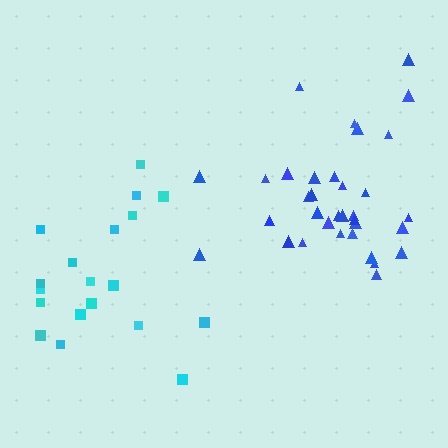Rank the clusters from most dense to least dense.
blue, cyan.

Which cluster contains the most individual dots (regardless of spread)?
Blue (34).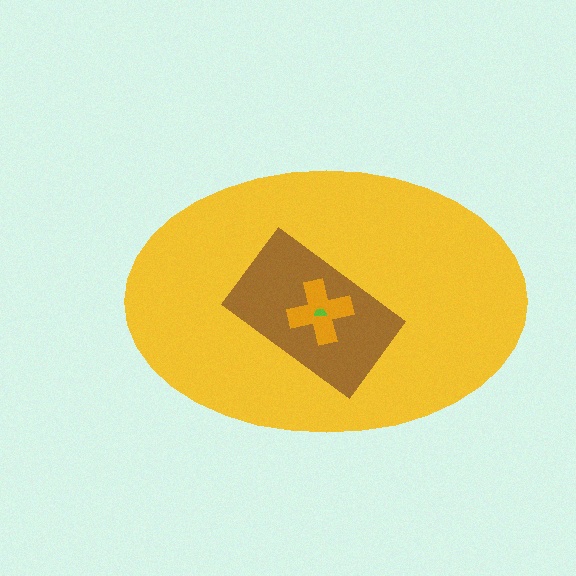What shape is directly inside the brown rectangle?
The orange cross.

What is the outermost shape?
The yellow ellipse.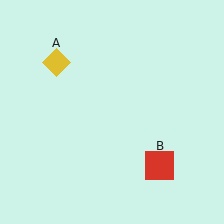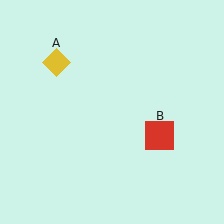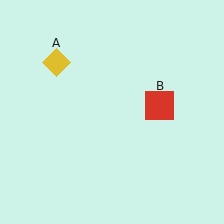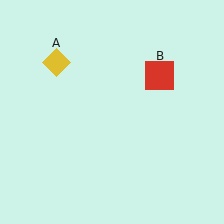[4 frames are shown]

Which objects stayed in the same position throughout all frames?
Yellow diamond (object A) remained stationary.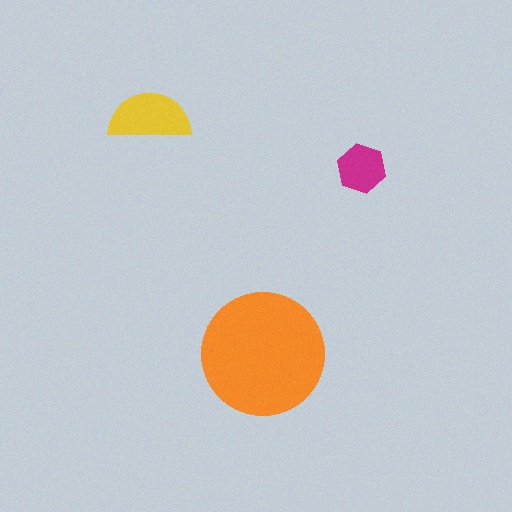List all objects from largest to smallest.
The orange circle, the yellow semicircle, the magenta hexagon.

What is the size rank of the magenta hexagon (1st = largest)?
3rd.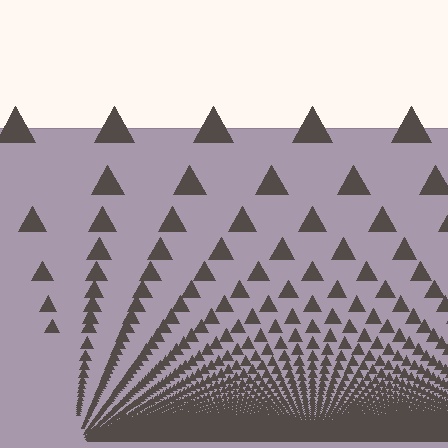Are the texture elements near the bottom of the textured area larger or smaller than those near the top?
Smaller. The gradient is inverted — elements near the bottom are smaller and denser.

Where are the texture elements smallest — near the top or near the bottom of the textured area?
Near the bottom.